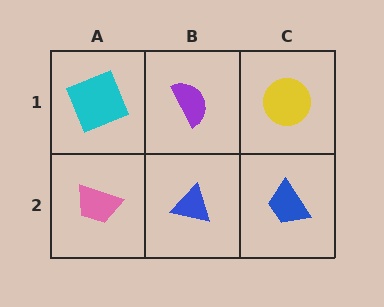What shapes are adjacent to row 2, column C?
A yellow circle (row 1, column C), a blue triangle (row 2, column B).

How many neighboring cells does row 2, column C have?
2.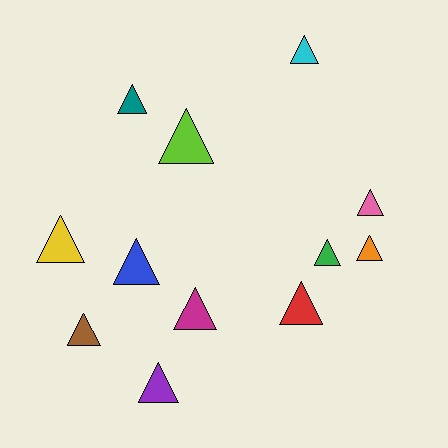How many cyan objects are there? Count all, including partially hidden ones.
There is 1 cyan object.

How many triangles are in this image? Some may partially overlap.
There are 12 triangles.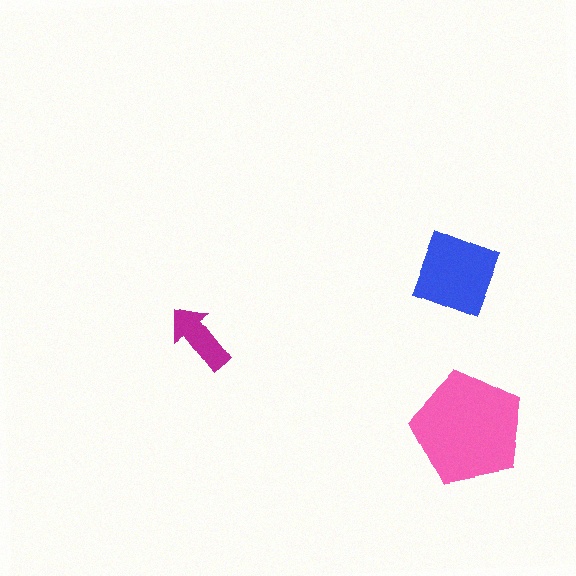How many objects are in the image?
There are 3 objects in the image.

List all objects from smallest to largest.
The magenta arrow, the blue diamond, the pink pentagon.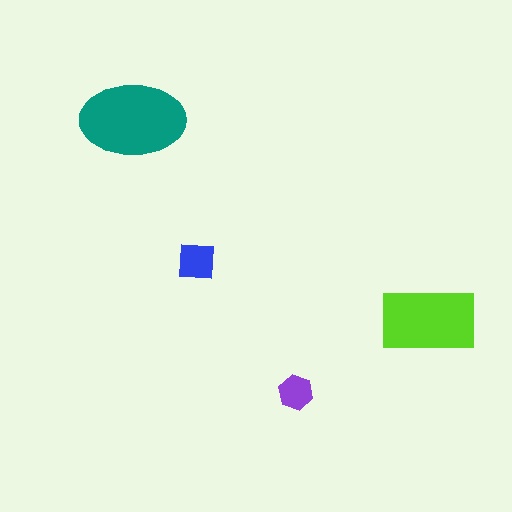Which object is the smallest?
The purple hexagon.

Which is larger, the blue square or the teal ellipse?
The teal ellipse.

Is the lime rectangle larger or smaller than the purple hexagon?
Larger.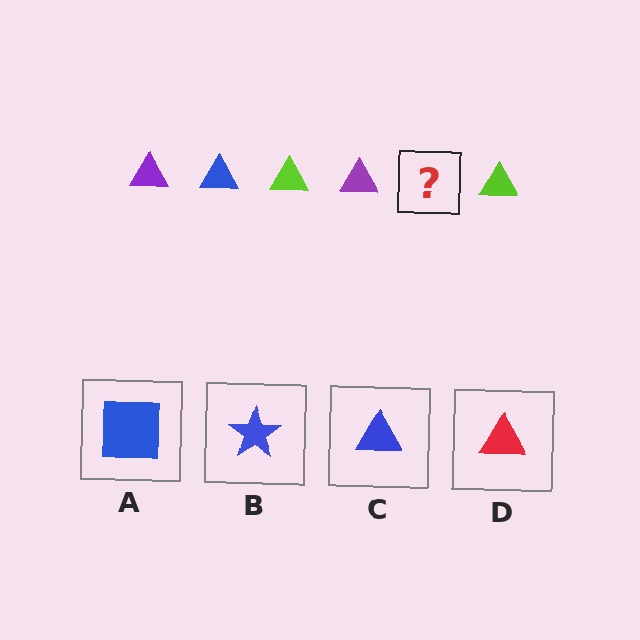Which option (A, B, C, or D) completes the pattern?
C.